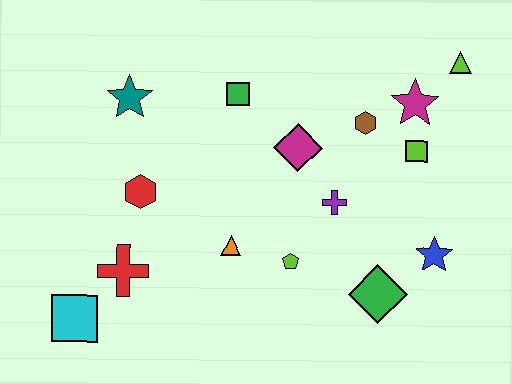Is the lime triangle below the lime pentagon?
No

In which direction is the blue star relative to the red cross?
The blue star is to the right of the red cross.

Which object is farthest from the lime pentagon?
The lime triangle is farthest from the lime pentagon.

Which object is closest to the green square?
The magenta diamond is closest to the green square.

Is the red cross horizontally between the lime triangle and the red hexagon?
No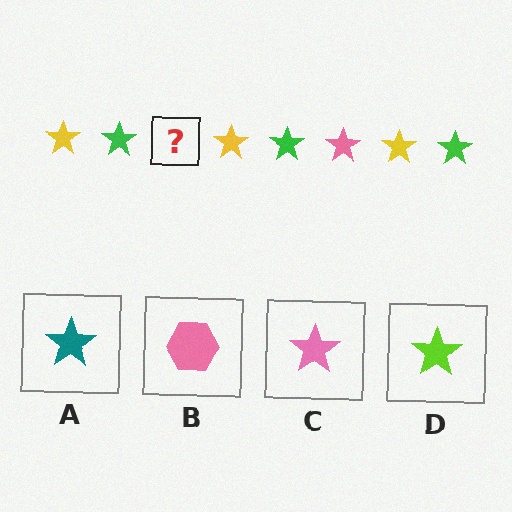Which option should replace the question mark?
Option C.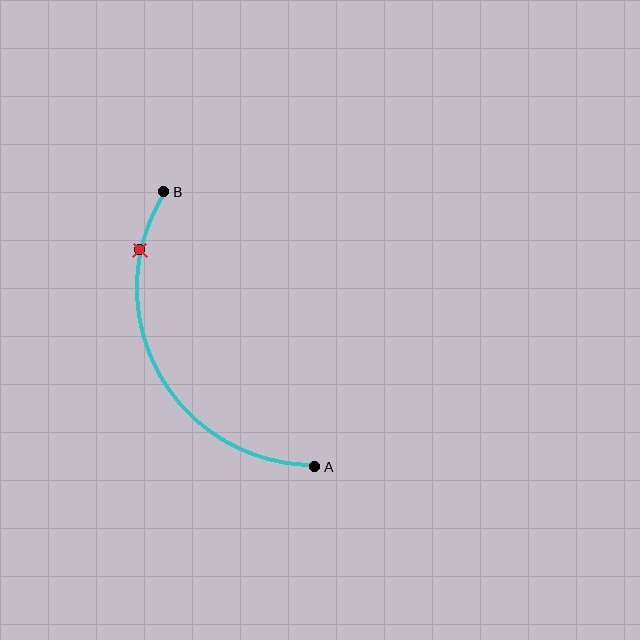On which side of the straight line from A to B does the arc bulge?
The arc bulges to the left of the straight line connecting A and B.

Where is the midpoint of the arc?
The arc midpoint is the point on the curve farthest from the straight line joining A and B. It sits to the left of that line.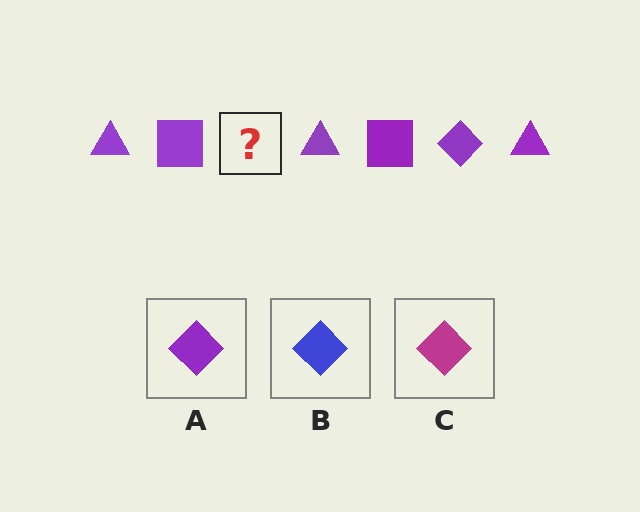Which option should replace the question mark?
Option A.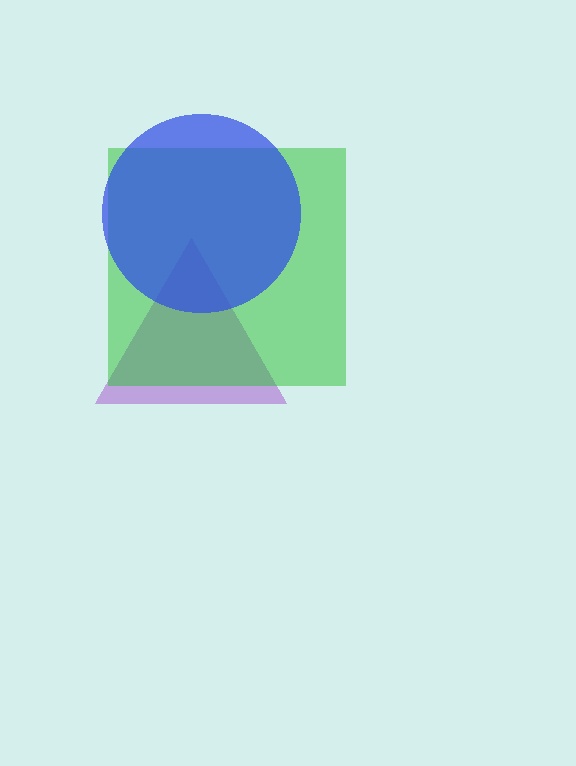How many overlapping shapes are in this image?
There are 3 overlapping shapes in the image.